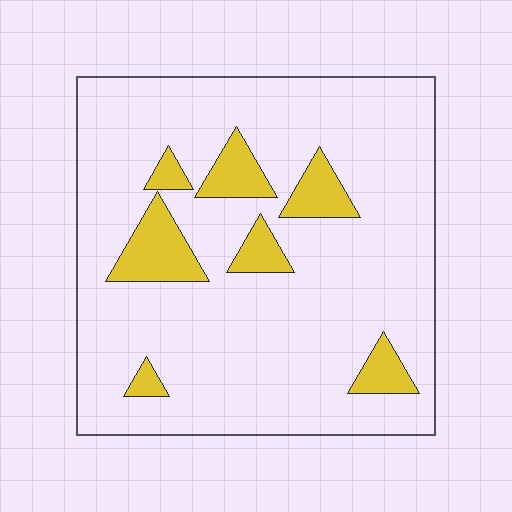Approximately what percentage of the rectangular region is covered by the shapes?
Approximately 15%.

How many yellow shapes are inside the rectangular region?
7.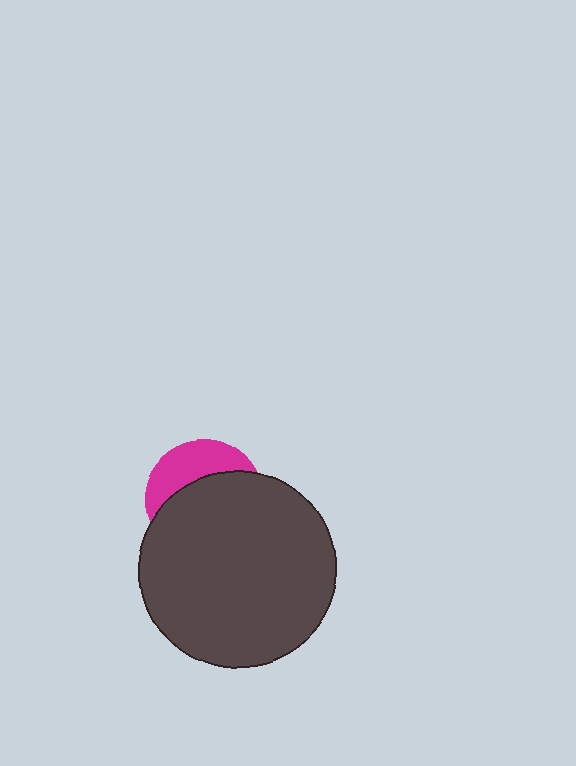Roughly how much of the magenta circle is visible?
A small part of it is visible (roughly 34%).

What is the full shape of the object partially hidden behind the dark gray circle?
The partially hidden object is a magenta circle.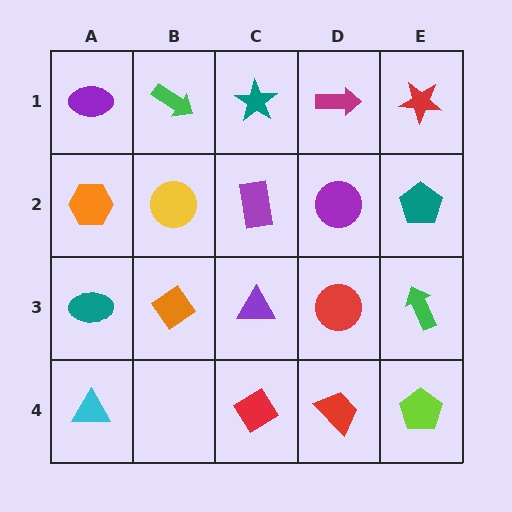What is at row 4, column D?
A red trapezoid.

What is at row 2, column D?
A purple circle.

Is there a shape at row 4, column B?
No, that cell is empty.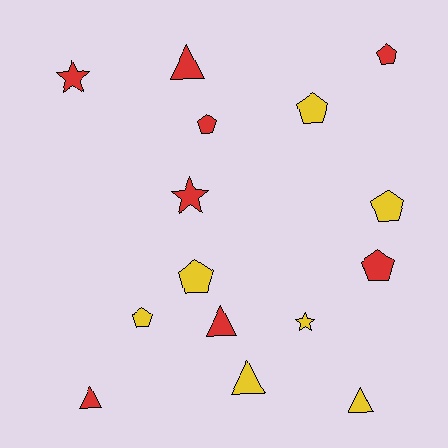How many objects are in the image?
There are 15 objects.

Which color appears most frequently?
Red, with 8 objects.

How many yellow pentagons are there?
There are 4 yellow pentagons.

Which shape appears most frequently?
Pentagon, with 7 objects.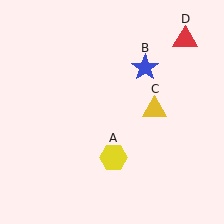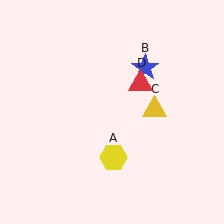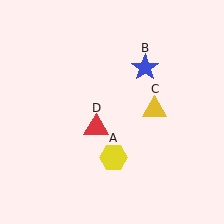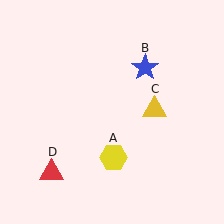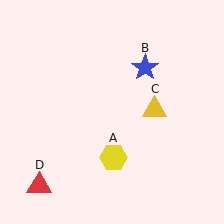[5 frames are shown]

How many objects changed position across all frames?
1 object changed position: red triangle (object D).